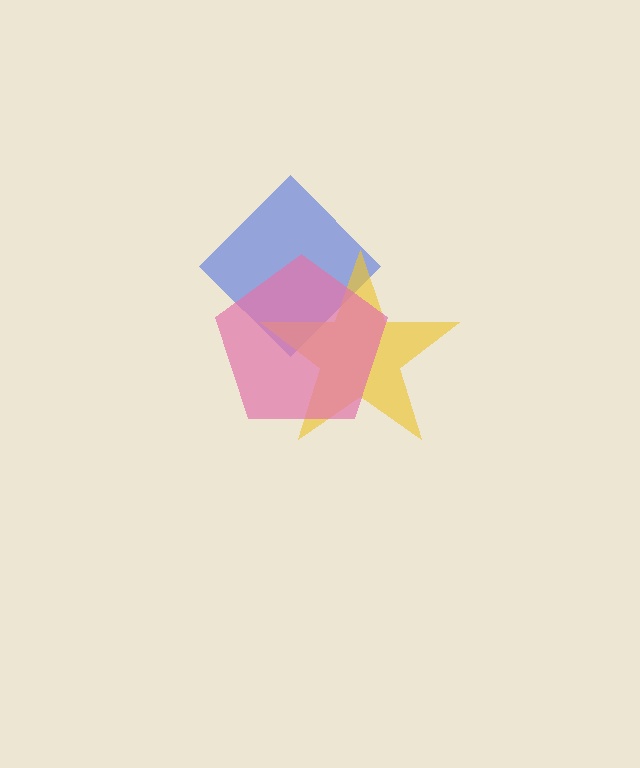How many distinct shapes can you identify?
There are 3 distinct shapes: a blue diamond, a yellow star, a pink pentagon.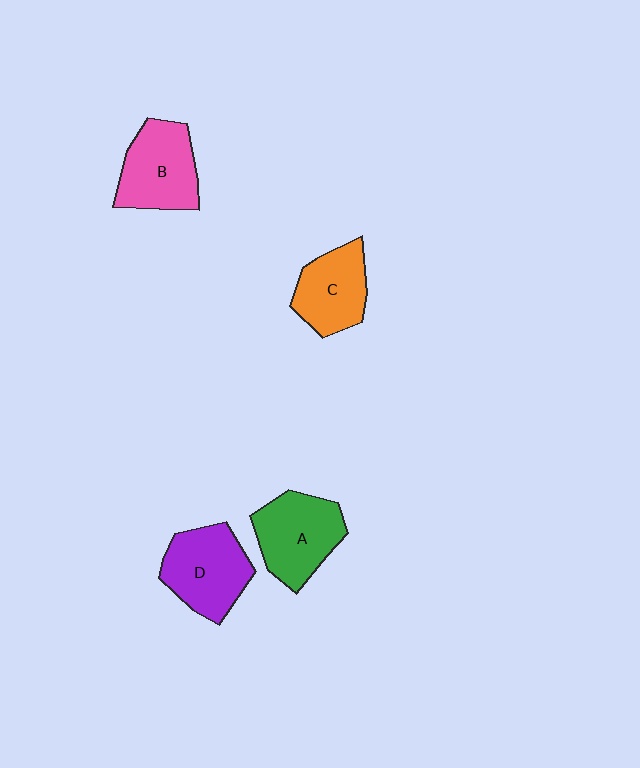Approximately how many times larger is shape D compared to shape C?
Approximately 1.2 times.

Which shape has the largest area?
Shape D (purple).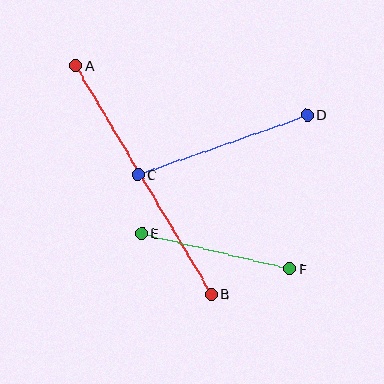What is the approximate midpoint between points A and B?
The midpoint is at approximately (144, 180) pixels.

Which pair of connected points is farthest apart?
Points A and B are farthest apart.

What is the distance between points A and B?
The distance is approximately 266 pixels.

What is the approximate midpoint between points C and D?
The midpoint is at approximately (223, 145) pixels.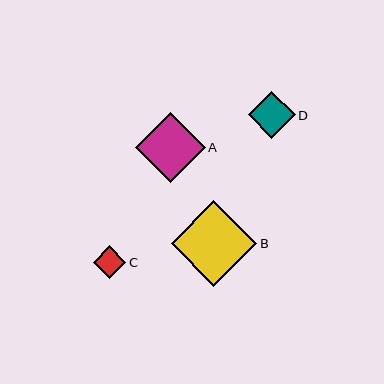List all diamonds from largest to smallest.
From largest to smallest: B, A, D, C.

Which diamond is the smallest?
Diamond C is the smallest with a size of approximately 33 pixels.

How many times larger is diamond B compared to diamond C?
Diamond B is approximately 2.6 times the size of diamond C.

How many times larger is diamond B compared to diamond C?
Diamond B is approximately 2.6 times the size of diamond C.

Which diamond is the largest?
Diamond B is the largest with a size of approximately 86 pixels.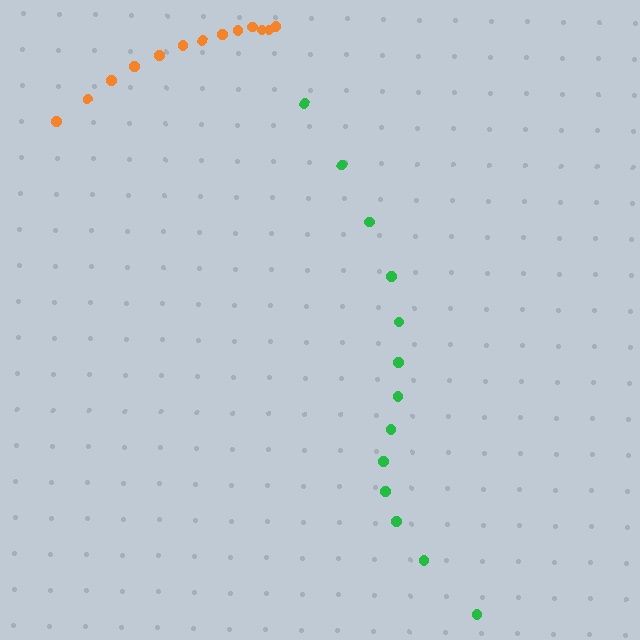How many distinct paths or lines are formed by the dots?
There are 2 distinct paths.